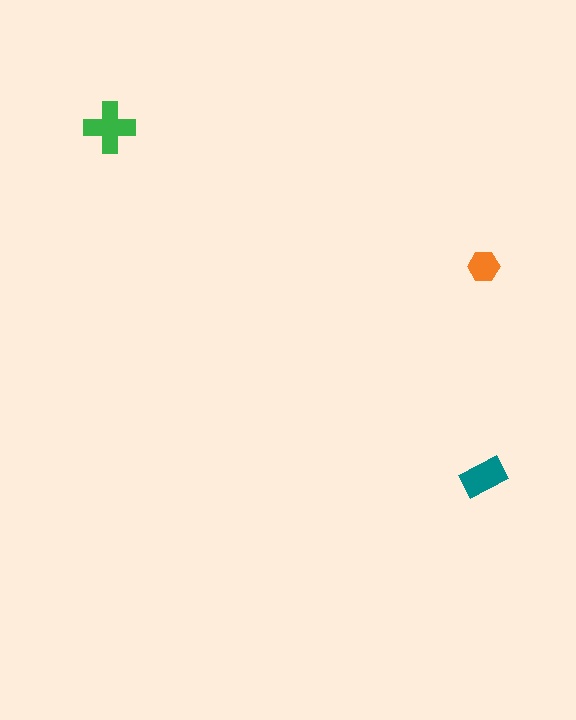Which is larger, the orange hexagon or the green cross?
The green cross.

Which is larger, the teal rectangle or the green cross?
The green cross.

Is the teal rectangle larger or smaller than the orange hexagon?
Larger.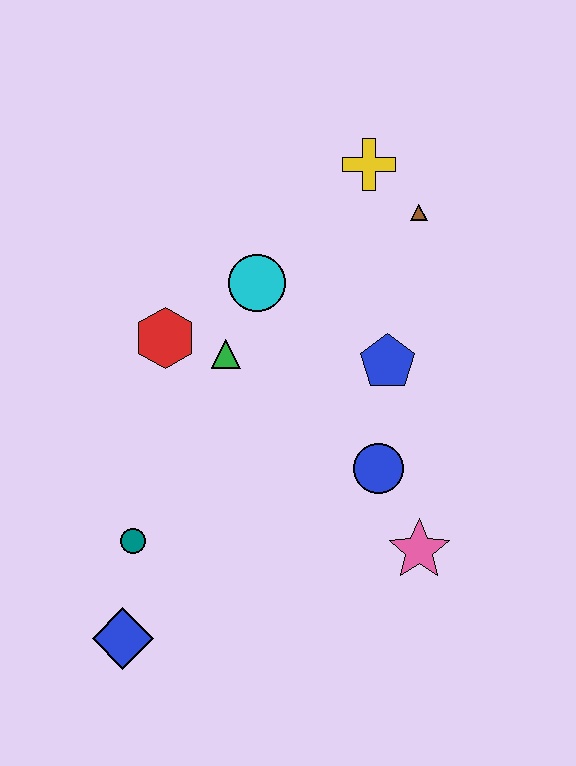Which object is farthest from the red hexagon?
The pink star is farthest from the red hexagon.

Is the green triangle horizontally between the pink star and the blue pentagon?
No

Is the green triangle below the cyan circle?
Yes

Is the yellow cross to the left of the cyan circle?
No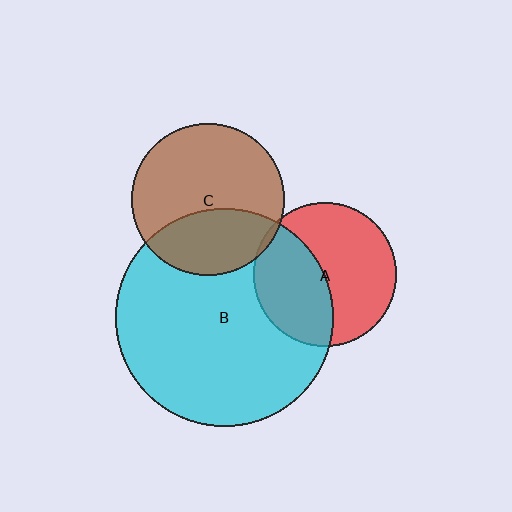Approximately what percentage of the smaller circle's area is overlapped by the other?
Approximately 35%.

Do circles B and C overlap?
Yes.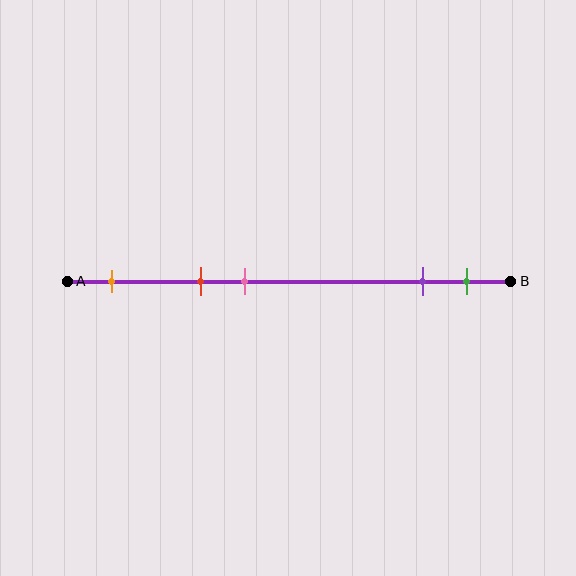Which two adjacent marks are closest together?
The purple and green marks are the closest adjacent pair.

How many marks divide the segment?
There are 5 marks dividing the segment.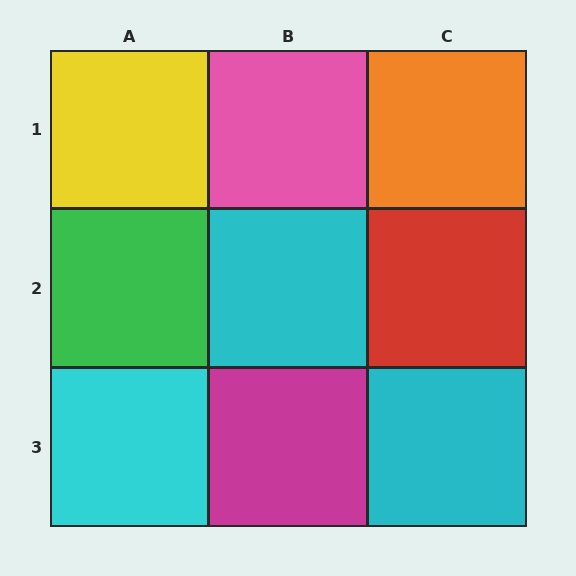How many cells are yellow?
1 cell is yellow.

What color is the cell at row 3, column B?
Magenta.